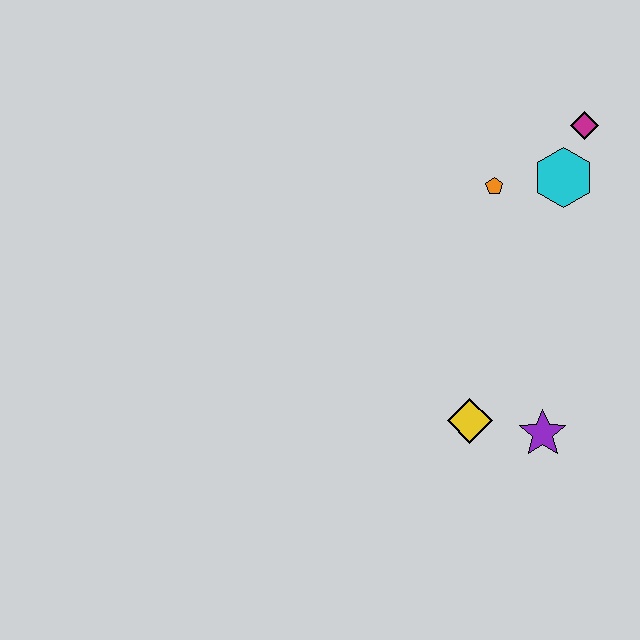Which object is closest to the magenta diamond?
The cyan hexagon is closest to the magenta diamond.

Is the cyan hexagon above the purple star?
Yes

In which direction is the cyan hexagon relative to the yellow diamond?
The cyan hexagon is above the yellow diamond.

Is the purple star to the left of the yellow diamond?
No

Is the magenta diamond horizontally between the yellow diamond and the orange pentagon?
No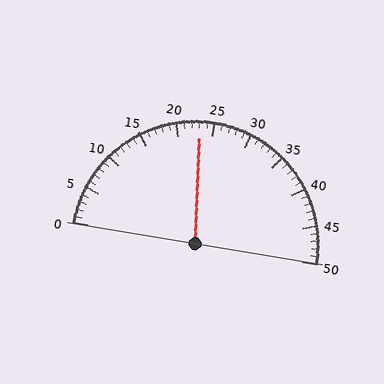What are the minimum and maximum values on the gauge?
The gauge ranges from 0 to 50.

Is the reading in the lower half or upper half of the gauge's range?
The reading is in the lower half of the range (0 to 50).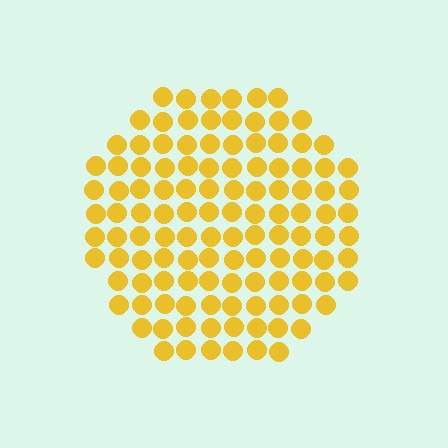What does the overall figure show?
The overall figure shows a circle.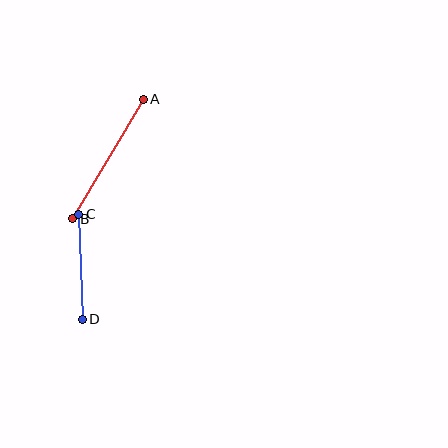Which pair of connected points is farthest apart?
Points A and B are farthest apart.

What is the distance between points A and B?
The distance is approximately 139 pixels.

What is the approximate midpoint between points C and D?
The midpoint is at approximately (80, 267) pixels.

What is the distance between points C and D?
The distance is approximately 105 pixels.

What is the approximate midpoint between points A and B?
The midpoint is at approximately (108, 159) pixels.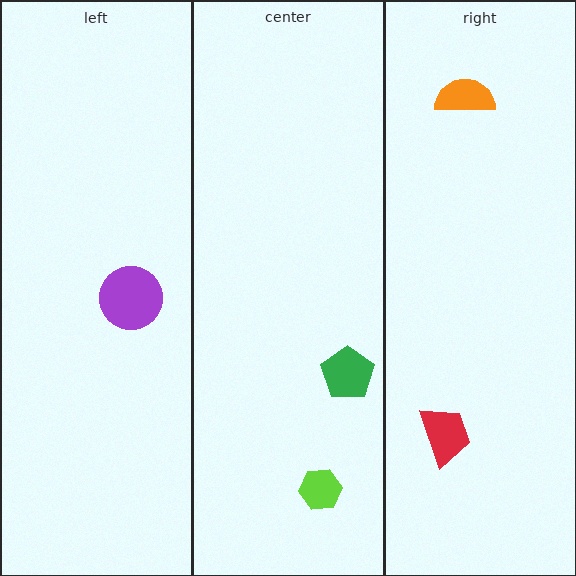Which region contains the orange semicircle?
The right region.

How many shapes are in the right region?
2.